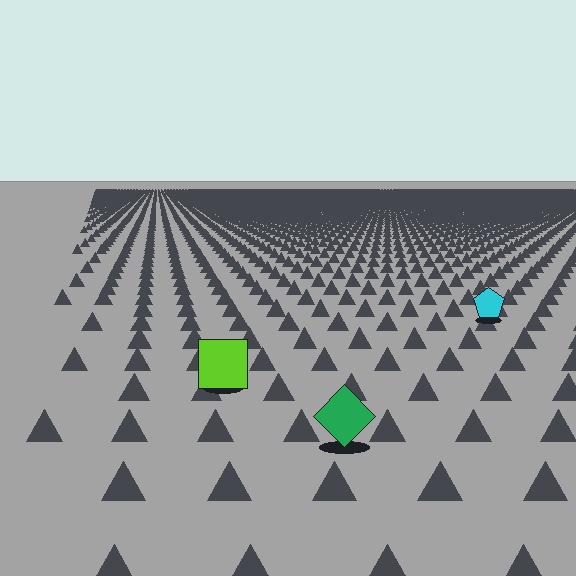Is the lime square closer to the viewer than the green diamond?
No. The green diamond is closer — you can tell from the texture gradient: the ground texture is coarser near it.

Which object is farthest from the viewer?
The cyan pentagon is farthest from the viewer. It appears smaller and the ground texture around it is denser.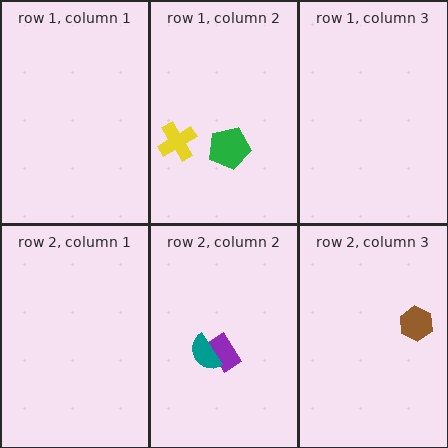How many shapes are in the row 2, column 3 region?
1.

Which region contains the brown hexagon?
The row 2, column 3 region.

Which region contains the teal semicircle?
The row 2, column 2 region.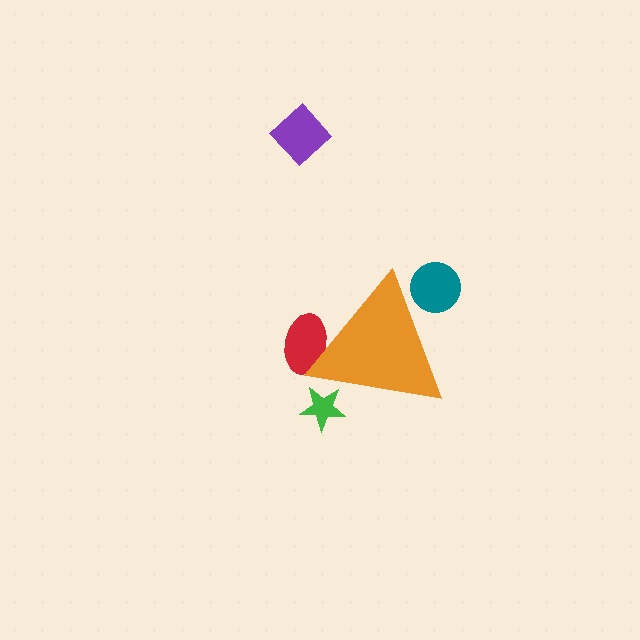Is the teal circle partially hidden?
Yes, the teal circle is partially hidden behind the orange triangle.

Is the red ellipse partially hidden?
Yes, the red ellipse is partially hidden behind the orange triangle.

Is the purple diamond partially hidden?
No, the purple diamond is fully visible.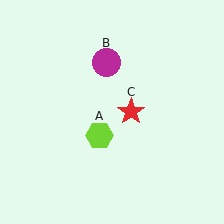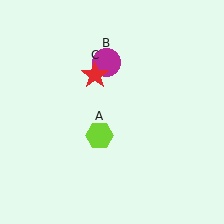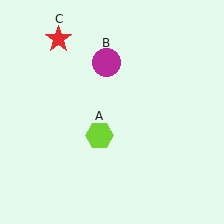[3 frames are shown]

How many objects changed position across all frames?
1 object changed position: red star (object C).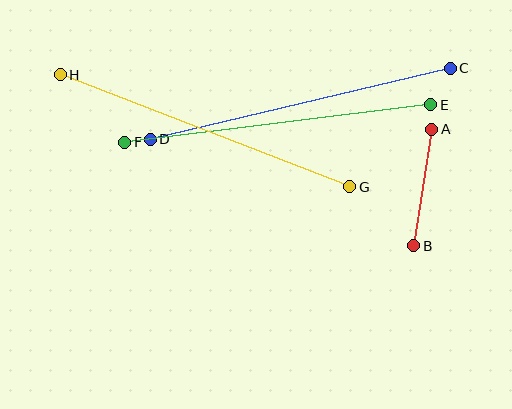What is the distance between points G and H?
The distance is approximately 311 pixels.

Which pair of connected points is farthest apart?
Points G and H are farthest apart.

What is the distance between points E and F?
The distance is approximately 309 pixels.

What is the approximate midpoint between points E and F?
The midpoint is at approximately (278, 123) pixels.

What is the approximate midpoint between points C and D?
The midpoint is at approximately (300, 104) pixels.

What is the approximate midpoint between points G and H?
The midpoint is at approximately (205, 131) pixels.